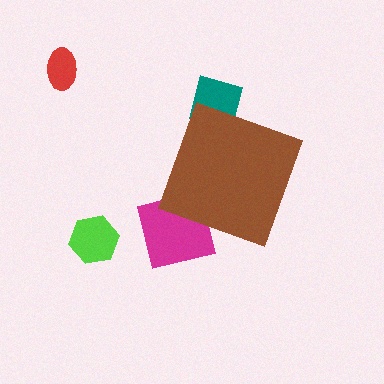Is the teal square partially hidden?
Yes, the teal square is partially hidden behind the brown diamond.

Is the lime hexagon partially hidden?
No, the lime hexagon is fully visible.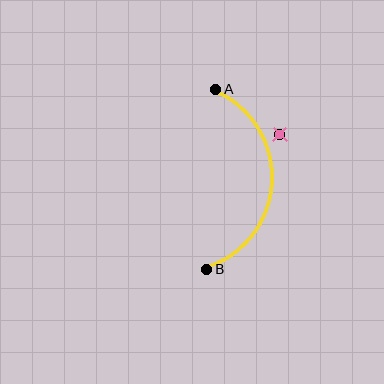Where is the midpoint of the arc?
The arc midpoint is the point on the curve farthest from the straight line joining A and B. It sits to the right of that line.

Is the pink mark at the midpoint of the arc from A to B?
No — the pink mark does not lie on the arc at all. It sits slightly outside the curve.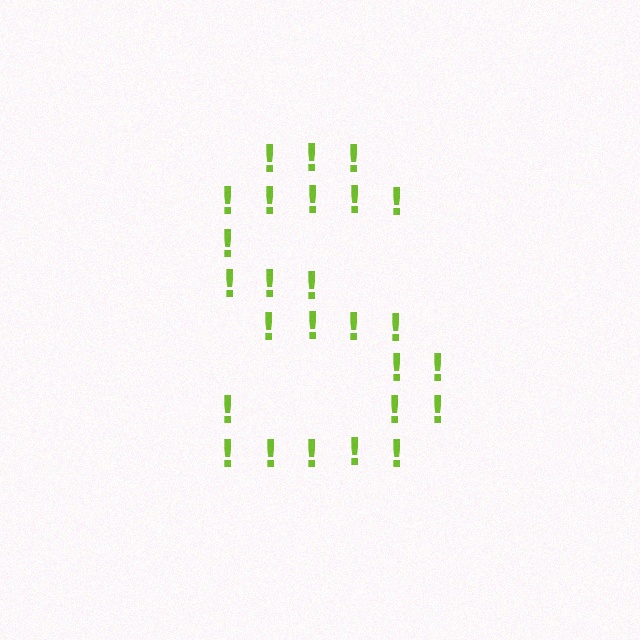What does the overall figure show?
The overall figure shows the letter S.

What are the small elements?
The small elements are exclamation marks.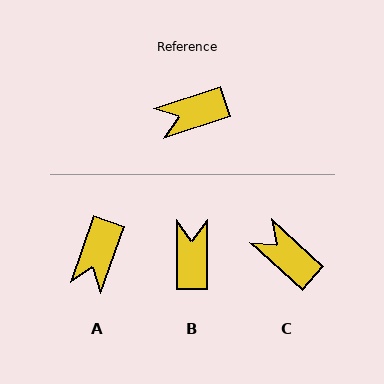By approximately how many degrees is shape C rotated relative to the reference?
Approximately 60 degrees clockwise.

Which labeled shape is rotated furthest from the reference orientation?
B, about 108 degrees away.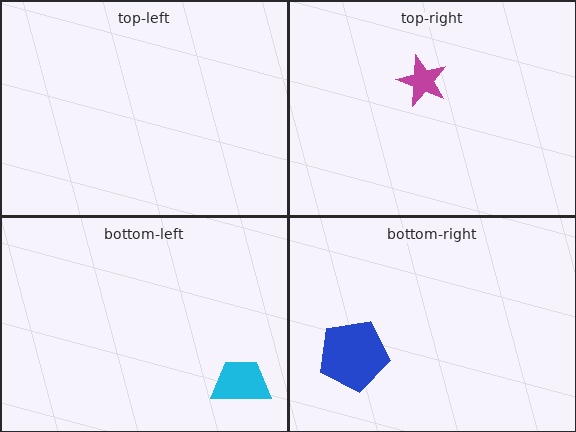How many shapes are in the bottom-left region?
1.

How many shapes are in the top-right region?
1.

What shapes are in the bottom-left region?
The cyan trapezoid.